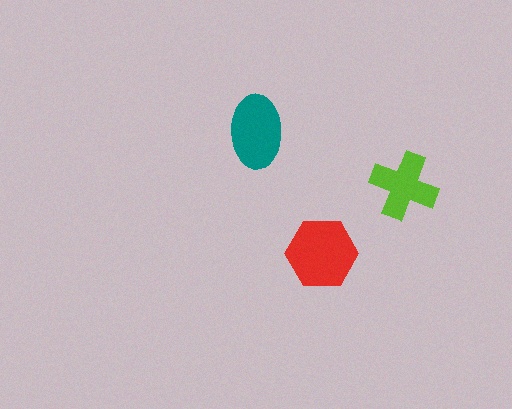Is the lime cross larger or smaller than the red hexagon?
Smaller.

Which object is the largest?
The red hexagon.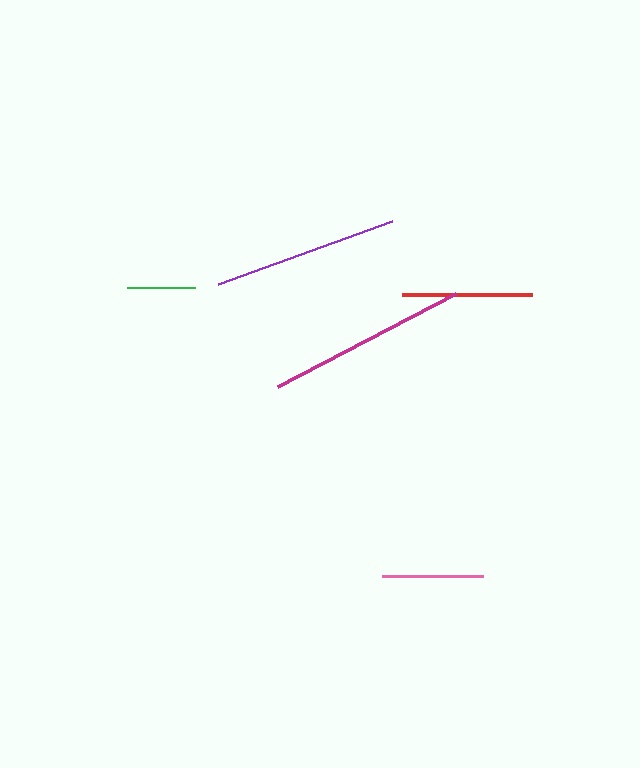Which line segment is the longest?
The magenta line is the longest at approximately 201 pixels.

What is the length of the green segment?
The green segment is approximately 68 pixels long.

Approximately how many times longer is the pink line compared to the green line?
The pink line is approximately 1.5 times the length of the green line.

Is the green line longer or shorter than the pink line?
The pink line is longer than the green line.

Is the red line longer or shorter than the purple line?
The purple line is longer than the red line.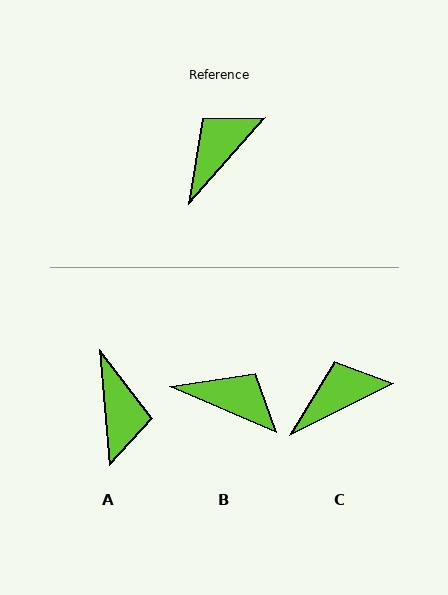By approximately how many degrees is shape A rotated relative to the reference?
Approximately 134 degrees clockwise.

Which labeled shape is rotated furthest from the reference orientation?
A, about 134 degrees away.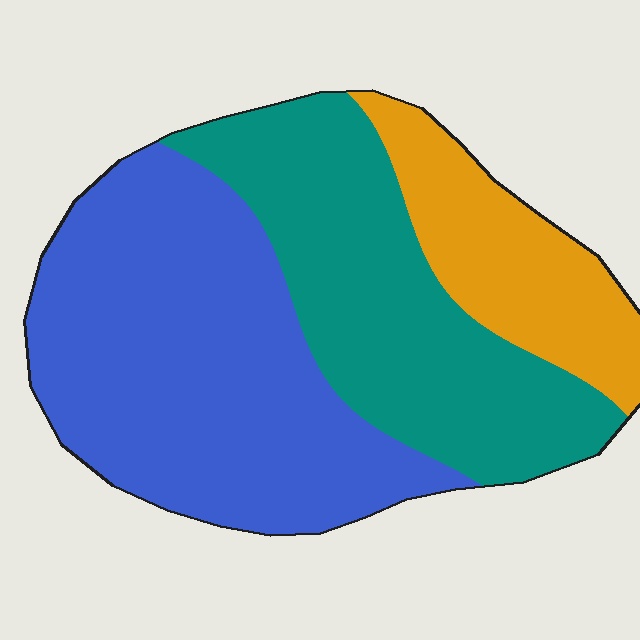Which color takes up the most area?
Blue, at roughly 45%.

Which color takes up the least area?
Orange, at roughly 20%.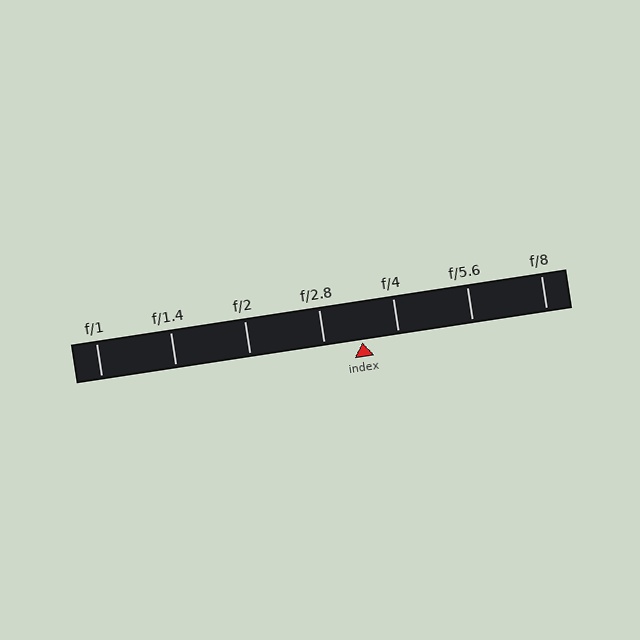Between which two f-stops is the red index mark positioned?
The index mark is between f/2.8 and f/4.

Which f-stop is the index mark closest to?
The index mark is closest to f/4.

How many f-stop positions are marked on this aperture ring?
There are 7 f-stop positions marked.